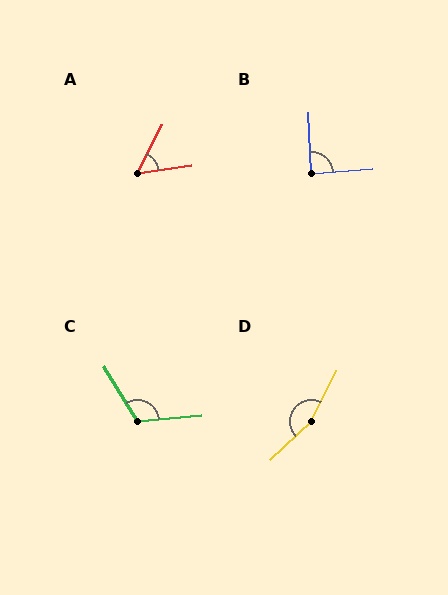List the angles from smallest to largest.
A (55°), B (88°), C (117°), D (160°).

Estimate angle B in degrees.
Approximately 88 degrees.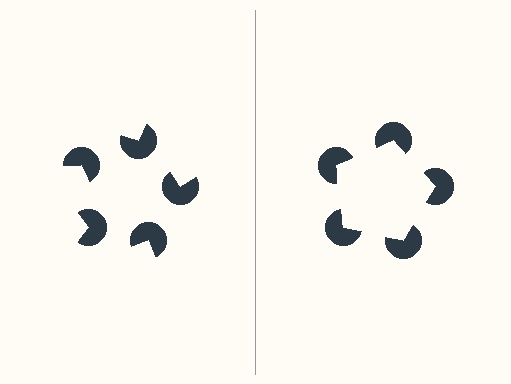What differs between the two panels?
The pac-man discs are positioned identically on both sides; only the wedge orientations differ. On the right they align to a pentagon; on the left they are misaligned.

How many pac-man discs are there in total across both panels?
10 — 5 on each side.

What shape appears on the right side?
An illusory pentagon.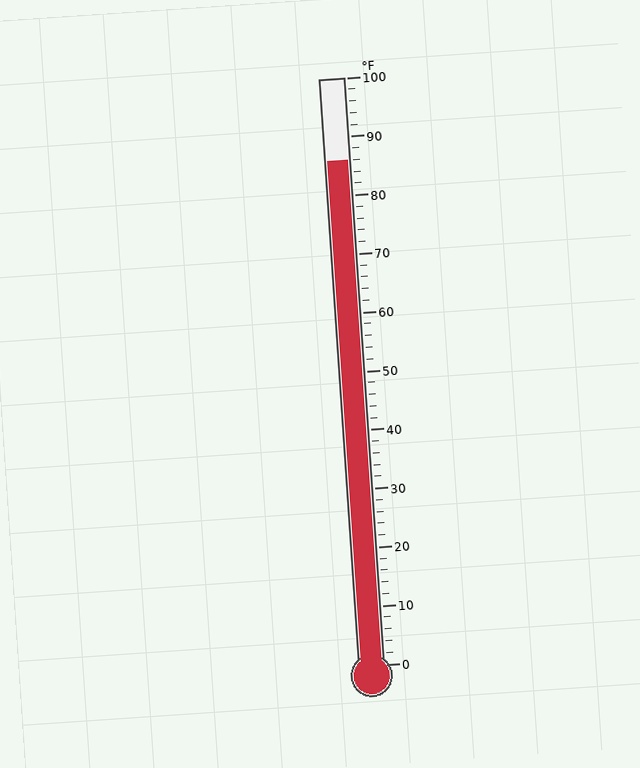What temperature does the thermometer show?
The thermometer shows approximately 86°F.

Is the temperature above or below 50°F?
The temperature is above 50°F.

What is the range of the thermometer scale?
The thermometer scale ranges from 0°F to 100°F.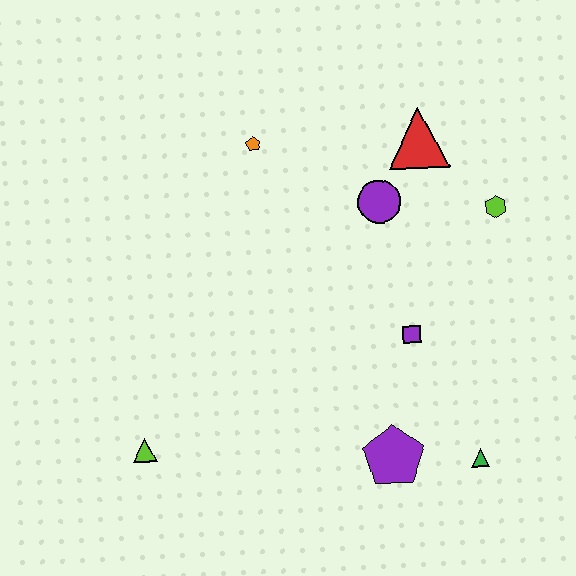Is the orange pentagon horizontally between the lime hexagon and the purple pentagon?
No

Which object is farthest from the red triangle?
The lime triangle is farthest from the red triangle.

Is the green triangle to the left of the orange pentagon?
No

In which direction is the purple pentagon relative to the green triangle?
The purple pentagon is to the left of the green triangle.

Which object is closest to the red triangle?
The purple circle is closest to the red triangle.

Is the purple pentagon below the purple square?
Yes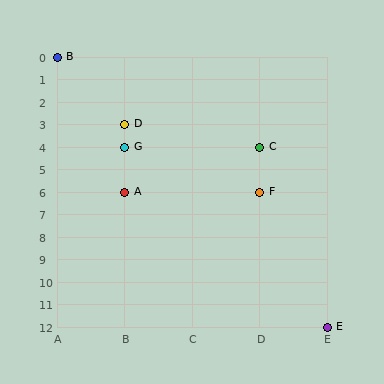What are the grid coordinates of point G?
Point G is at grid coordinates (B, 4).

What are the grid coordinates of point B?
Point B is at grid coordinates (A, 0).